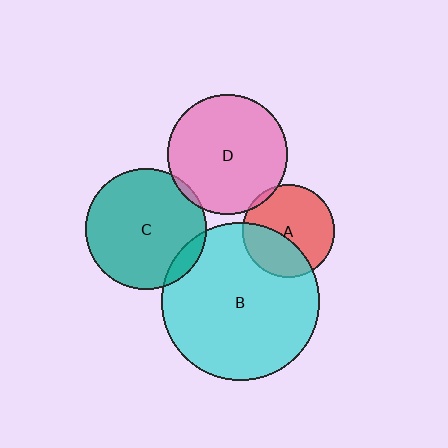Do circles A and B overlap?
Yes.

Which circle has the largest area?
Circle B (cyan).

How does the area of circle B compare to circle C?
Approximately 1.7 times.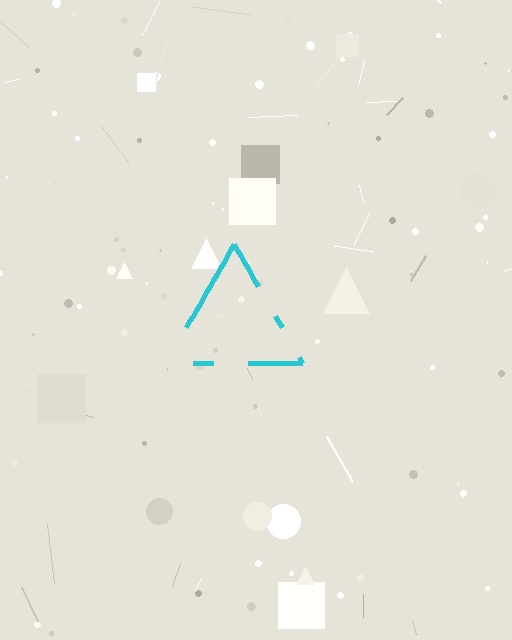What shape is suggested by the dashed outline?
The dashed outline suggests a triangle.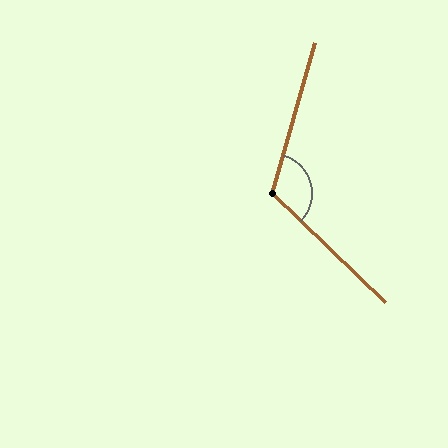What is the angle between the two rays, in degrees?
Approximately 118 degrees.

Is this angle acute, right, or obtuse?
It is obtuse.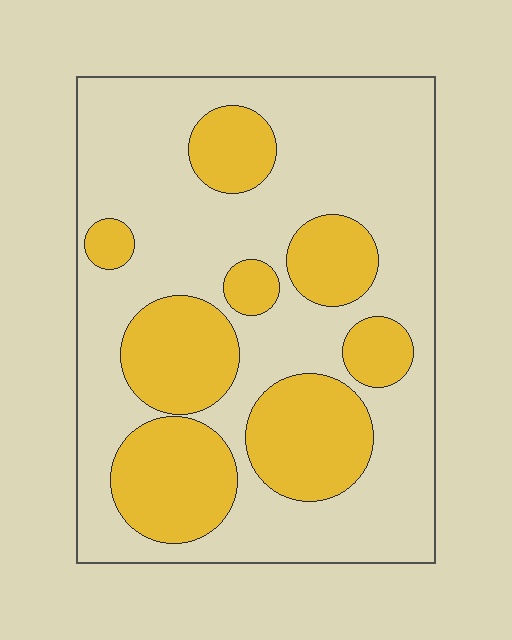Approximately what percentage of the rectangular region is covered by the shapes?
Approximately 35%.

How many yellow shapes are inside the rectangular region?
8.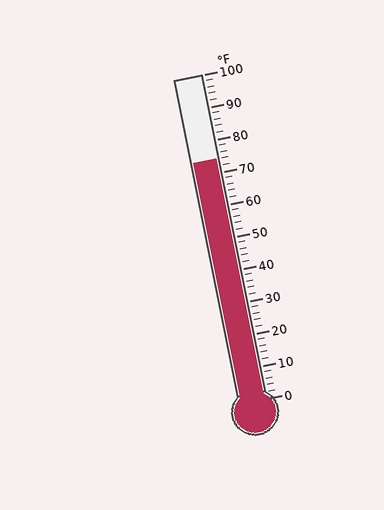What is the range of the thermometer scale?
The thermometer scale ranges from 0°F to 100°F.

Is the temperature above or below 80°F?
The temperature is below 80°F.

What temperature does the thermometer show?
The thermometer shows approximately 74°F.